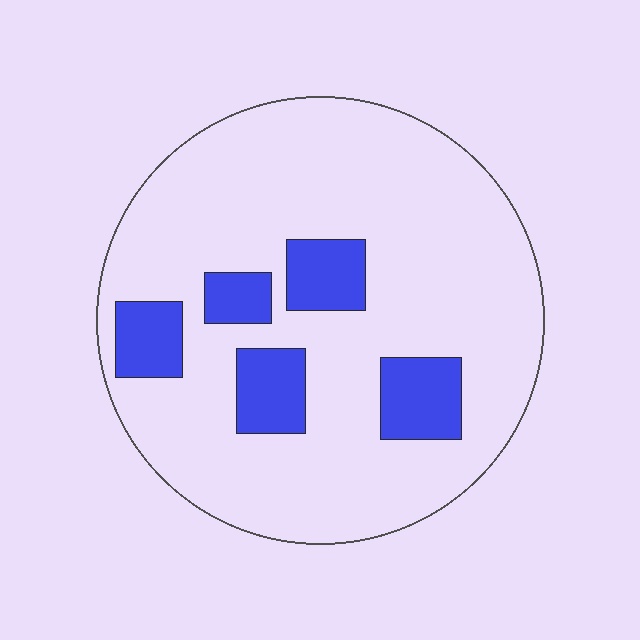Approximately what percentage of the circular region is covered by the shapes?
Approximately 15%.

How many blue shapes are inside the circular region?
5.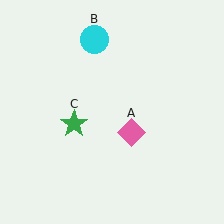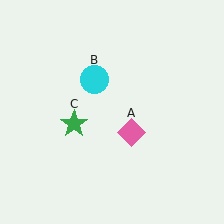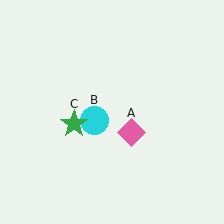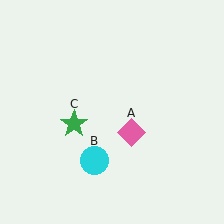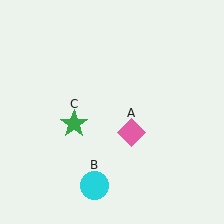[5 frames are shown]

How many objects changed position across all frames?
1 object changed position: cyan circle (object B).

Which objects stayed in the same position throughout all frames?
Pink diamond (object A) and green star (object C) remained stationary.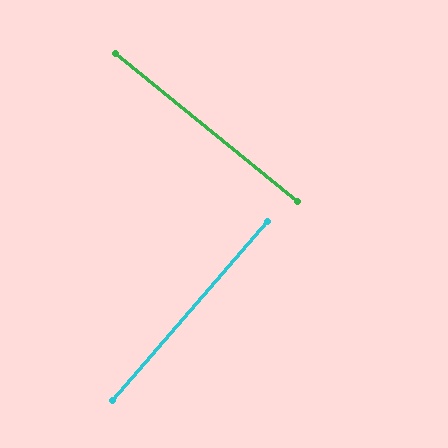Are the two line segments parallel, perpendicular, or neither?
Perpendicular — they meet at approximately 88°.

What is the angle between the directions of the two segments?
Approximately 88 degrees.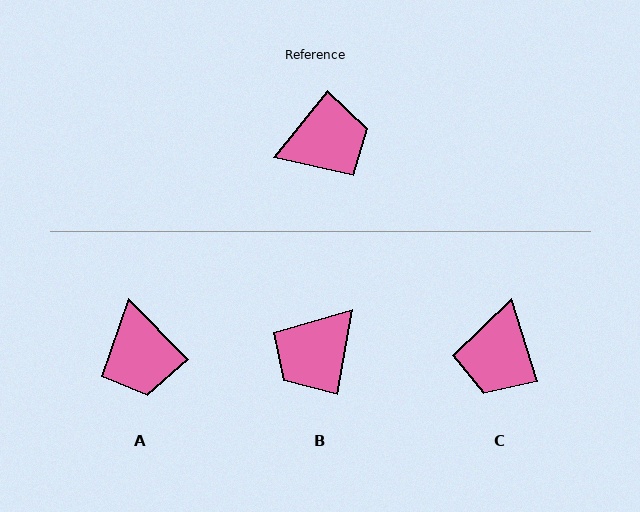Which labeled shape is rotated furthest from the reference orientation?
B, about 152 degrees away.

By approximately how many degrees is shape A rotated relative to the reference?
Approximately 97 degrees clockwise.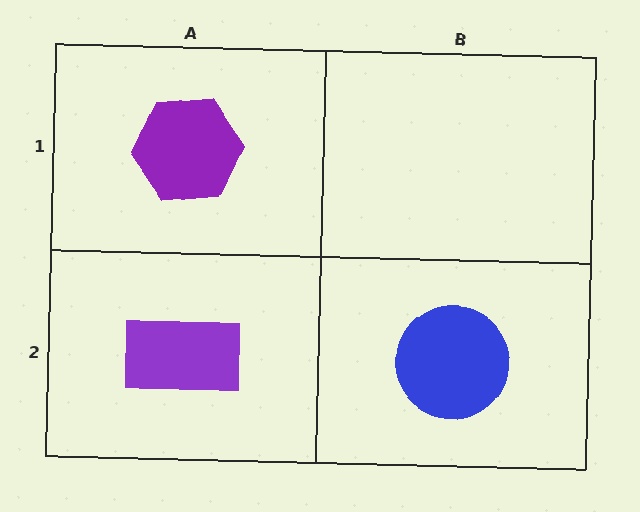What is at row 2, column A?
A purple rectangle.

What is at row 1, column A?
A purple hexagon.